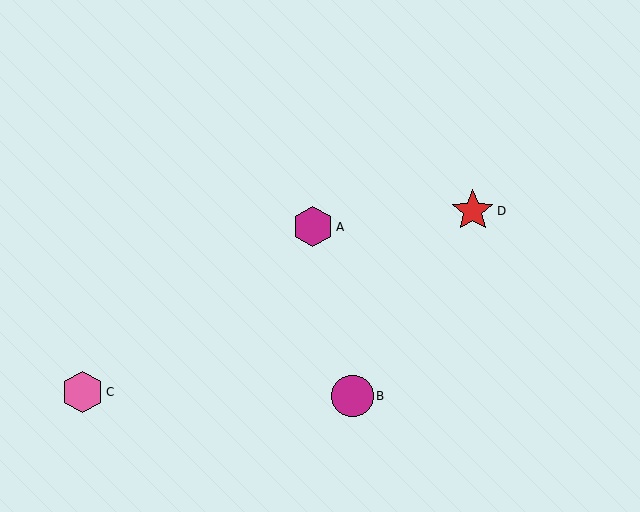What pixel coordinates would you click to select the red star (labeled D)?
Click at (473, 211) to select the red star D.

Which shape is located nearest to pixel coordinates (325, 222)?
The magenta hexagon (labeled A) at (313, 227) is nearest to that location.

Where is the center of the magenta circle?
The center of the magenta circle is at (352, 396).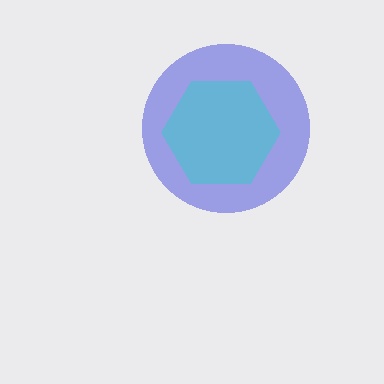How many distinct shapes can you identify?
There are 2 distinct shapes: a blue circle, a cyan hexagon.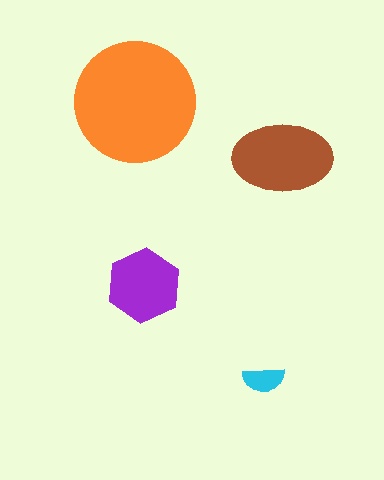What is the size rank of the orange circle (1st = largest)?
1st.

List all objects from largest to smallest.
The orange circle, the brown ellipse, the purple hexagon, the cyan semicircle.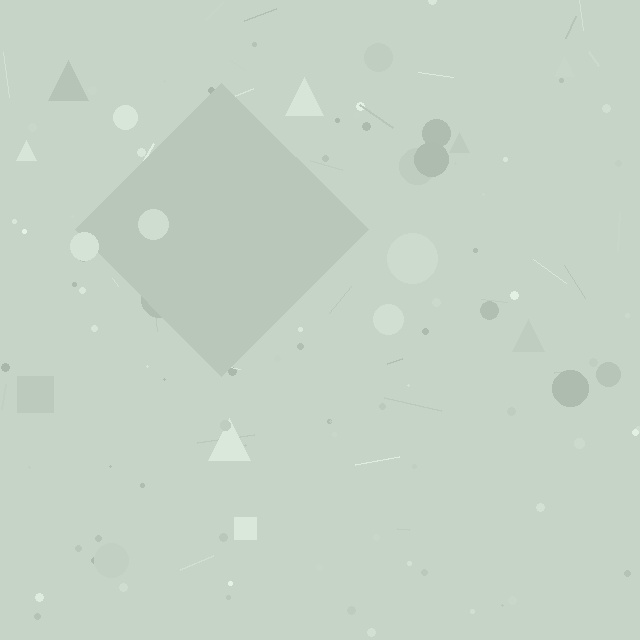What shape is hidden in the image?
A diamond is hidden in the image.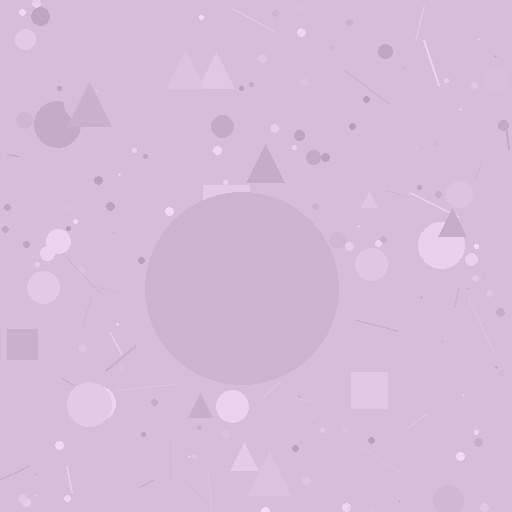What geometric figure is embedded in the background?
A circle is embedded in the background.